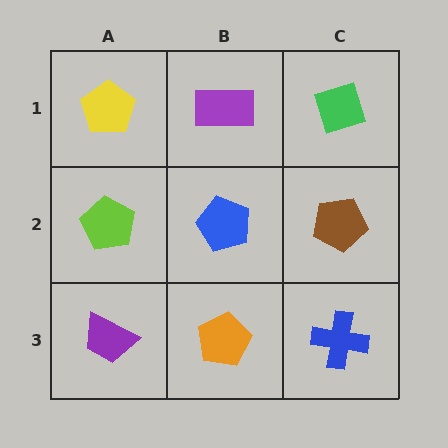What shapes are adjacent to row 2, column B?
A purple rectangle (row 1, column B), an orange pentagon (row 3, column B), a lime pentagon (row 2, column A), a brown pentagon (row 2, column C).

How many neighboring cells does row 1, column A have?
2.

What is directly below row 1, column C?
A brown pentagon.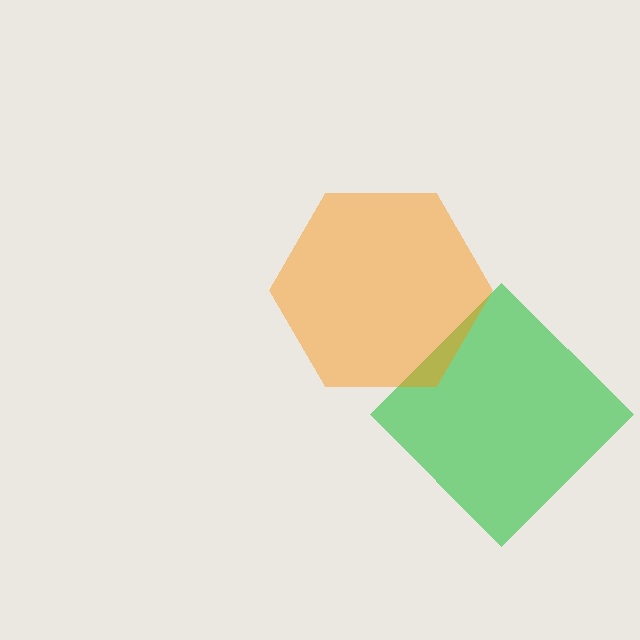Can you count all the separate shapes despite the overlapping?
Yes, there are 2 separate shapes.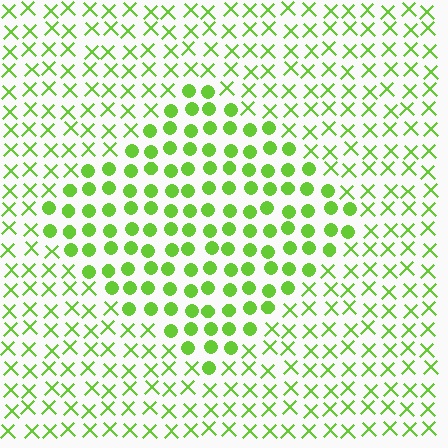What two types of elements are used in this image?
The image uses circles inside the diamond region and X marks outside it.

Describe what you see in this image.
The image is filled with small lime elements arranged in a uniform grid. A diamond-shaped region contains circles, while the surrounding area contains X marks. The boundary is defined purely by the change in element shape.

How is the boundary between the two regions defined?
The boundary is defined by a change in element shape: circles inside vs. X marks outside. All elements share the same color and spacing.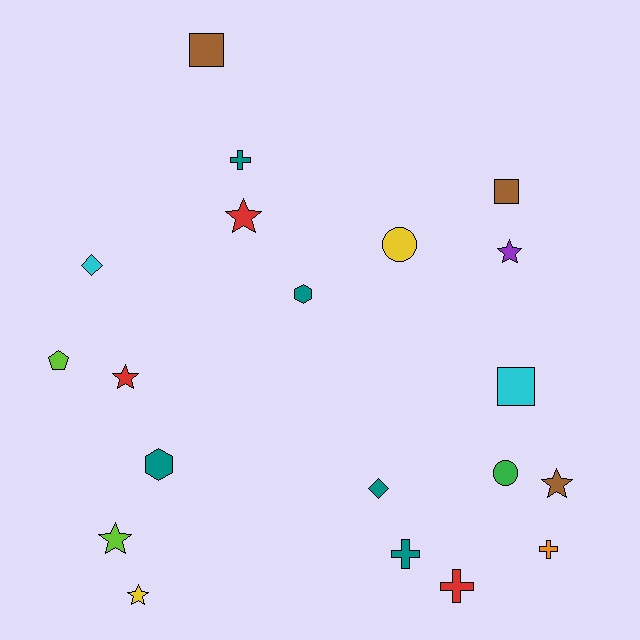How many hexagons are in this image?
There are 2 hexagons.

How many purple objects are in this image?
There is 1 purple object.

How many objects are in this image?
There are 20 objects.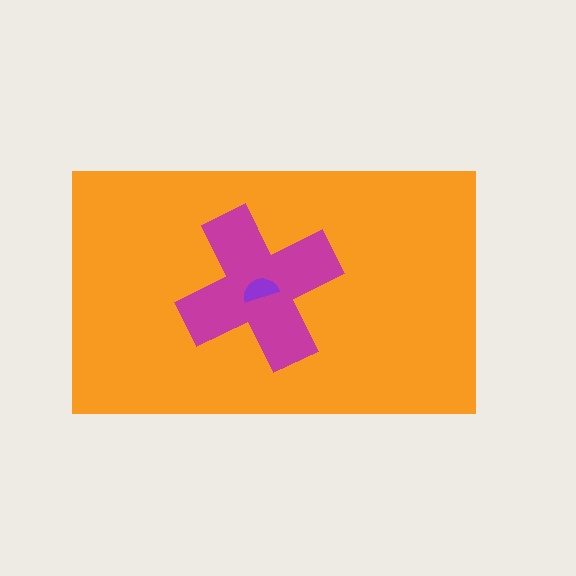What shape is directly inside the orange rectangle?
The magenta cross.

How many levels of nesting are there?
3.